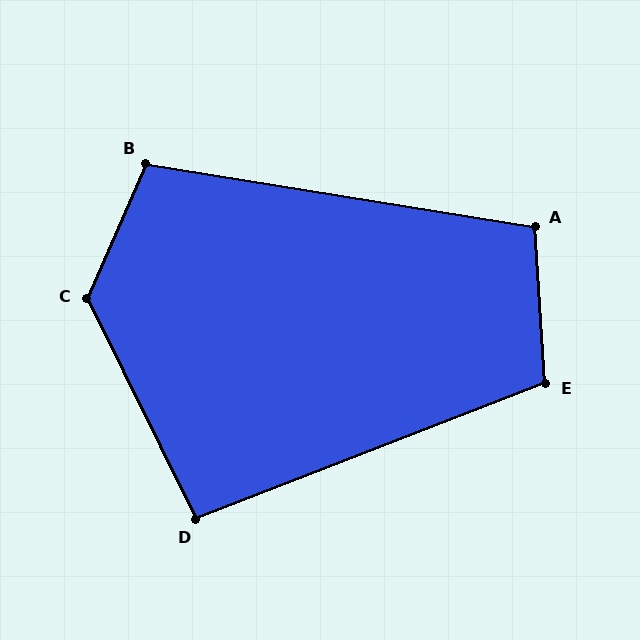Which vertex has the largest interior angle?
C, at approximately 130 degrees.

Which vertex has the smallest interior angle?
D, at approximately 95 degrees.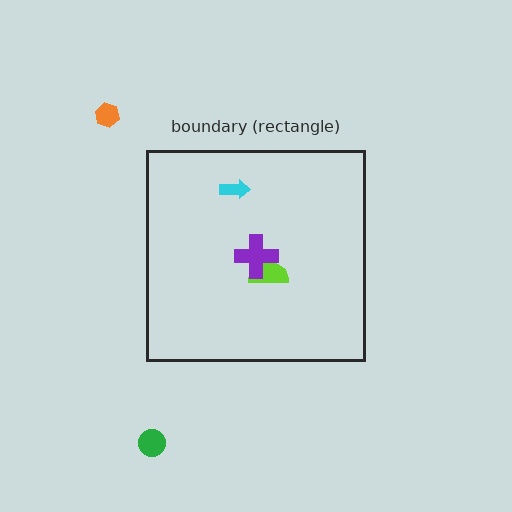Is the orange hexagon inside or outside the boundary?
Outside.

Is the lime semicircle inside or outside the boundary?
Inside.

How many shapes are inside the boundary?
3 inside, 2 outside.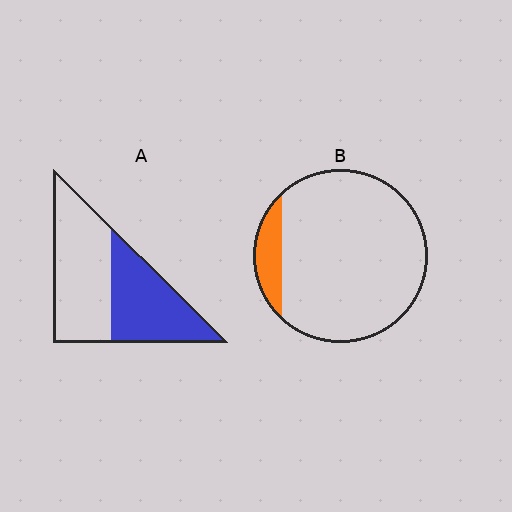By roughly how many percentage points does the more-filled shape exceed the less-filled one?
By roughly 35 percentage points (A over B).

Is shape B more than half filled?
No.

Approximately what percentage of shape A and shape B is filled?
A is approximately 45% and B is approximately 10%.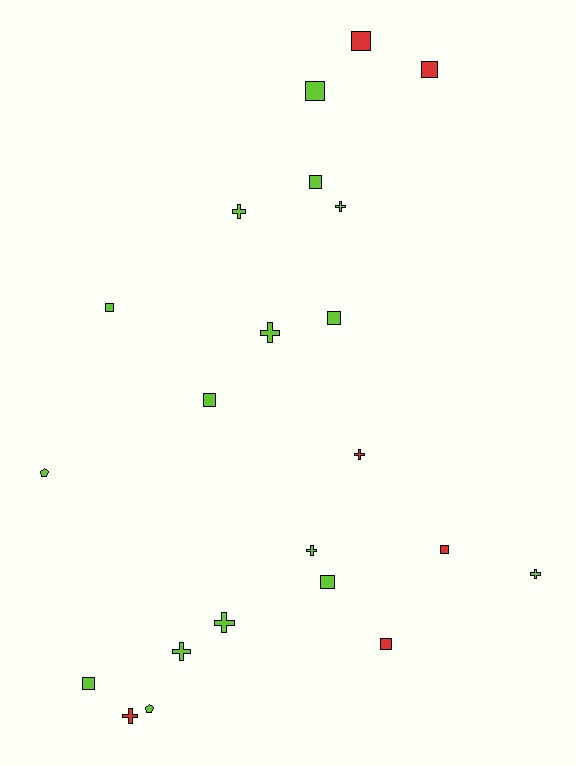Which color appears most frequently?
Lime, with 16 objects.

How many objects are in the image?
There are 22 objects.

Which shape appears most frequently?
Square, with 11 objects.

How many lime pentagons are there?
There are 2 lime pentagons.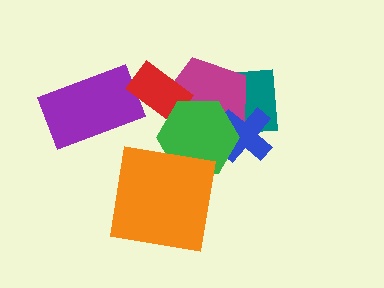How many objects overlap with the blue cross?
3 objects overlap with the blue cross.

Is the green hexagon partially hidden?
Yes, it is partially covered by another shape.